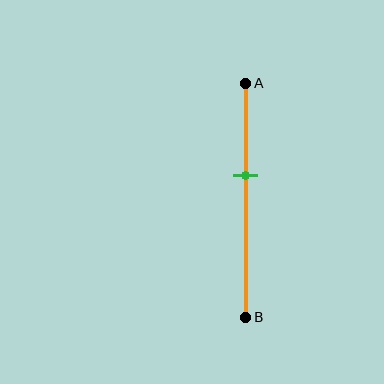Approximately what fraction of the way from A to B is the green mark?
The green mark is approximately 40% of the way from A to B.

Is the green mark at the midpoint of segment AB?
No, the mark is at about 40% from A, not at the 50% midpoint.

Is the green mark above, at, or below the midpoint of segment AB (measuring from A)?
The green mark is above the midpoint of segment AB.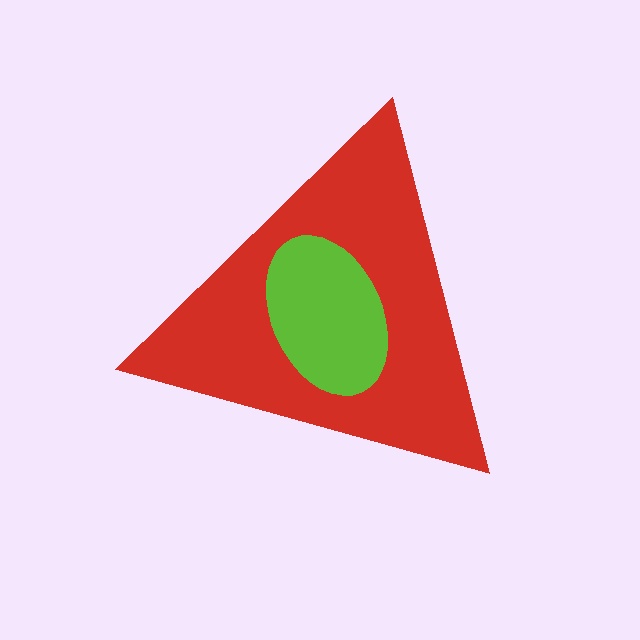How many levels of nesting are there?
2.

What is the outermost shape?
The red triangle.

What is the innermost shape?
The lime ellipse.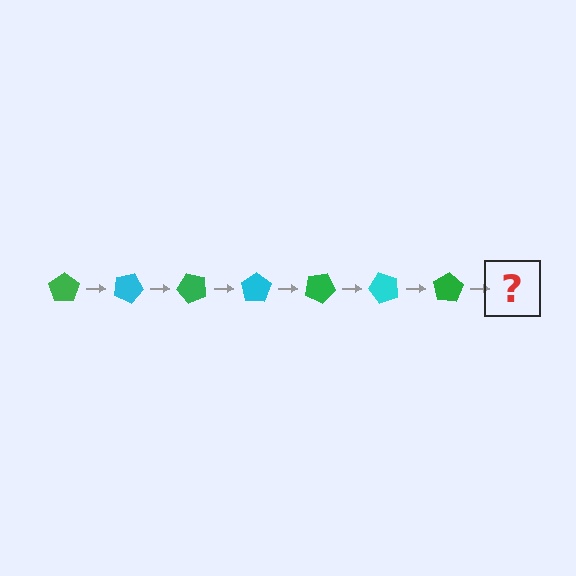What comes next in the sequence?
The next element should be a cyan pentagon, rotated 175 degrees from the start.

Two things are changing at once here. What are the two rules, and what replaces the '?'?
The two rules are that it rotates 25 degrees each step and the color cycles through green and cyan. The '?' should be a cyan pentagon, rotated 175 degrees from the start.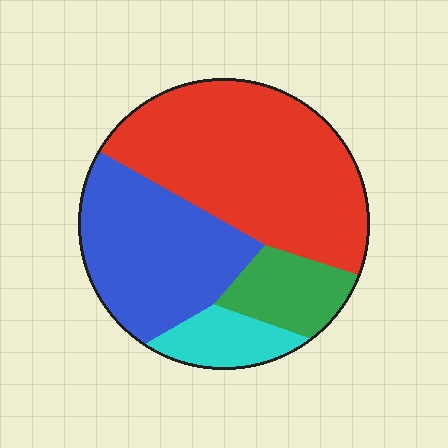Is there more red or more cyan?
Red.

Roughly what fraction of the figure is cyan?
Cyan covers around 10% of the figure.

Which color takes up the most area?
Red, at roughly 50%.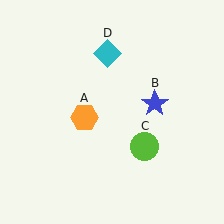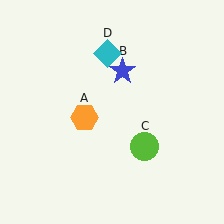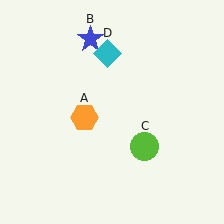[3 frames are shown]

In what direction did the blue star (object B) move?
The blue star (object B) moved up and to the left.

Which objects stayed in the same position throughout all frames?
Orange hexagon (object A) and lime circle (object C) and cyan diamond (object D) remained stationary.